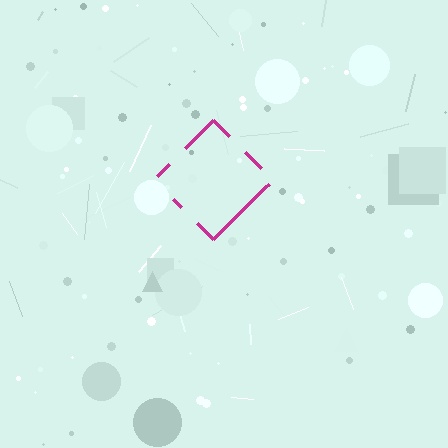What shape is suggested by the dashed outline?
The dashed outline suggests a diamond.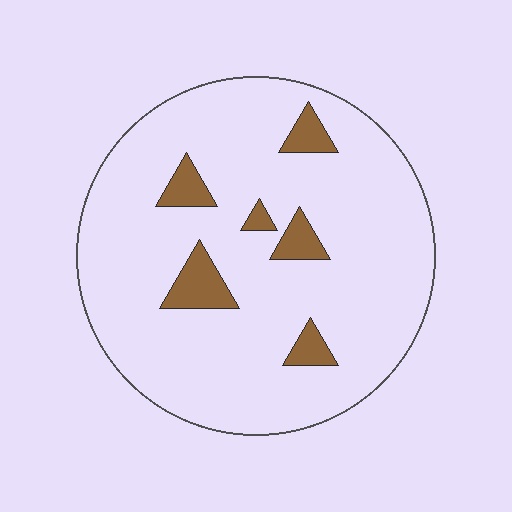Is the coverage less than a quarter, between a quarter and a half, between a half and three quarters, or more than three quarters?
Less than a quarter.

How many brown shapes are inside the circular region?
6.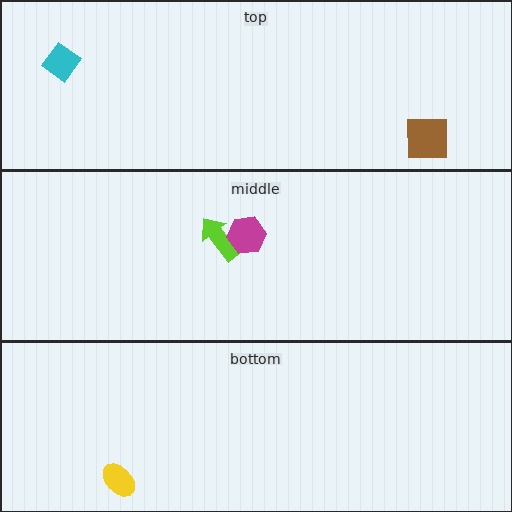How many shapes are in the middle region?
2.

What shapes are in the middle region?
The lime arrow, the magenta hexagon.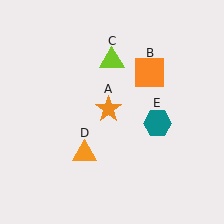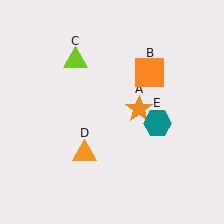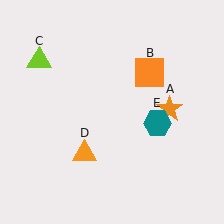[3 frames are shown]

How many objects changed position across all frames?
2 objects changed position: orange star (object A), lime triangle (object C).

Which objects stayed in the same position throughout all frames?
Orange square (object B) and orange triangle (object D) and teal hexagon (object E) remained stationary.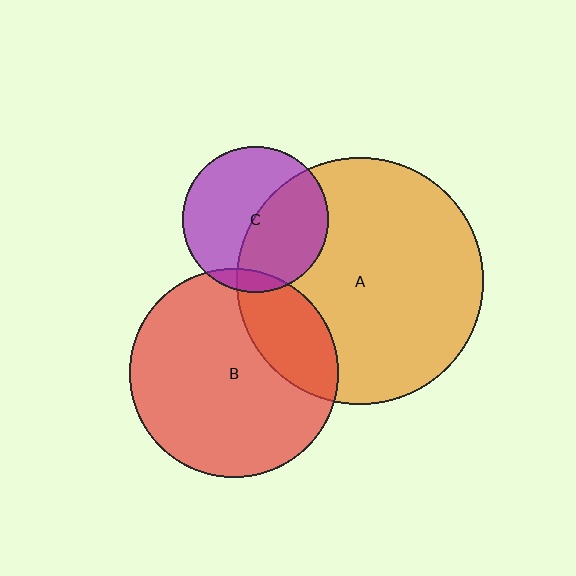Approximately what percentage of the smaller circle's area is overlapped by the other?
Approximately 45%.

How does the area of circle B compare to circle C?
Approximately 2.0 times.